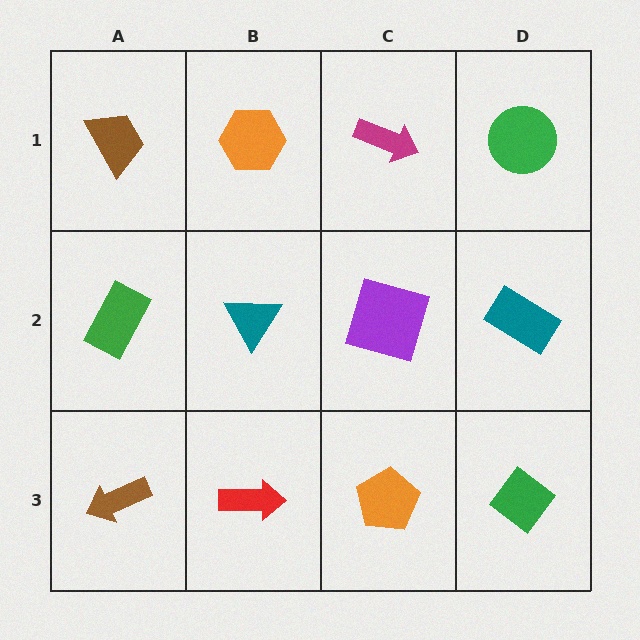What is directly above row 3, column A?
A green rectangle.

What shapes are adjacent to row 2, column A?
A brown trapezoid (row 1, column A), a brown arrow (row 3, column A), a teal triangle (row 2, column B).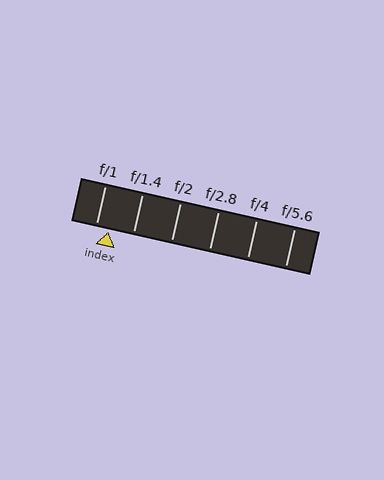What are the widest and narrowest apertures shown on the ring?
The widest aperture shown is f/1 and the narrowest is f/5.6.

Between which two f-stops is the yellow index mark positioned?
The index mark is between f/1 and f/1.4.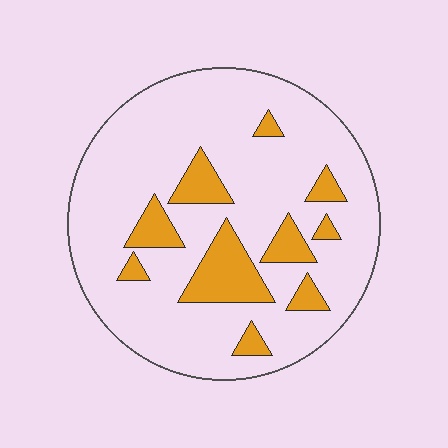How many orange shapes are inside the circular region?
10.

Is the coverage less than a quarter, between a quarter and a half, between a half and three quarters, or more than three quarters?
Less than a quarter.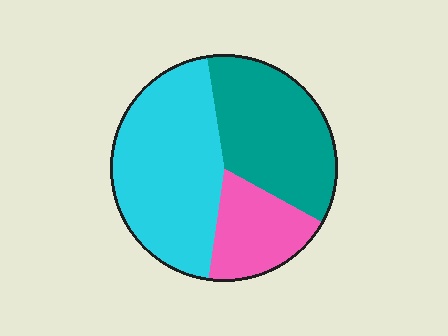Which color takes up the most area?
Cyan, at roughly 45%.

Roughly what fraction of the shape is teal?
Teal takes up about one third (1/3) of the shape.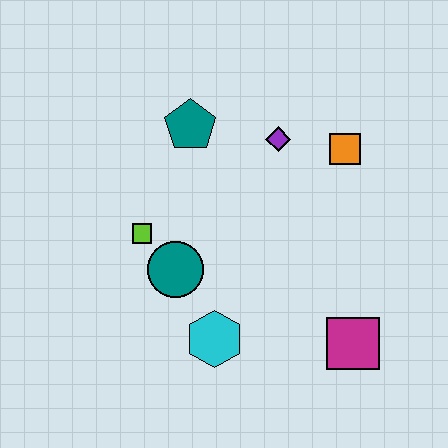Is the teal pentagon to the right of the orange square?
No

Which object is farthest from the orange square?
The cyan hexagon is farthest from the orange square.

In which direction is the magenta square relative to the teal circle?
The magenta square is to the right of the teal circle.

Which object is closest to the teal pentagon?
The purple diamond is closest to the teal pentagon.